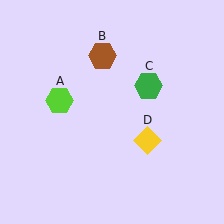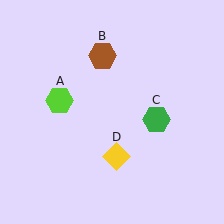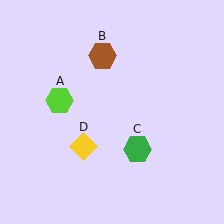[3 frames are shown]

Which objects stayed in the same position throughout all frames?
Lime hexagon (object A) and brown hexagon (object B) remained stationary.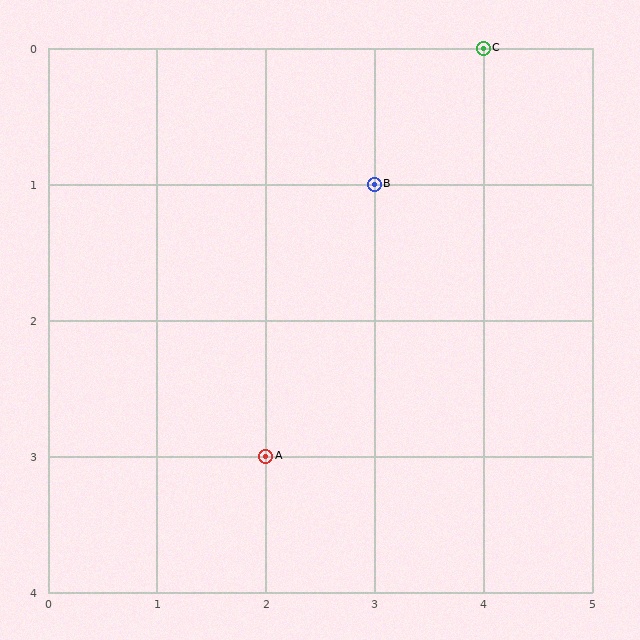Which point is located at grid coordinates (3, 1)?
Point B is at (3, 1).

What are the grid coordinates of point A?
Point A is at grid coordinates (2, 3).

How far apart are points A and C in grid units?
Points A and C are 2 columns and 3 rows apart (about 3.6 grid units diagonally).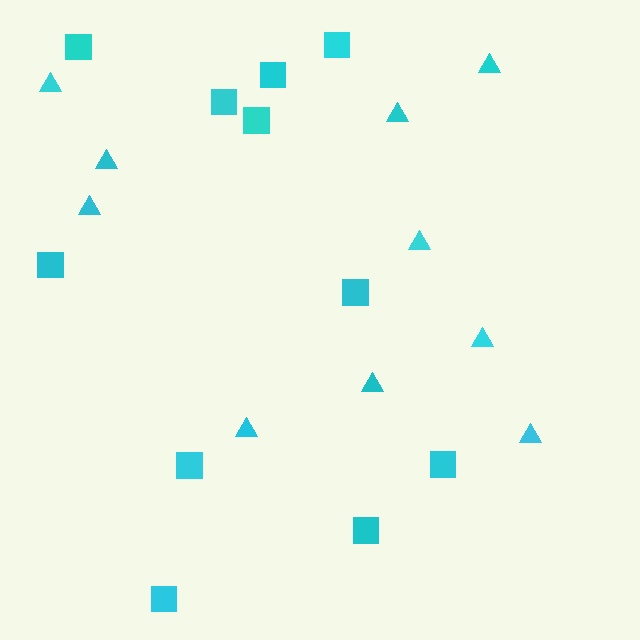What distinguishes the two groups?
There are 2 groups: one group of squares (11) and one group of triangles (10).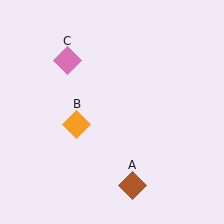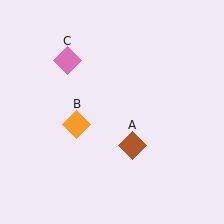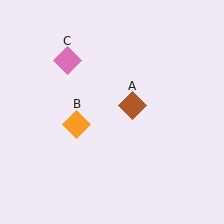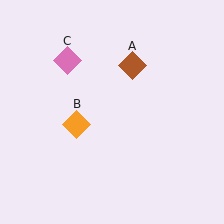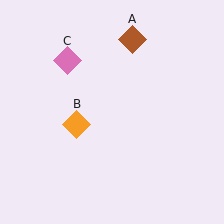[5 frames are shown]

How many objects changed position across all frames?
1 object changed position: brown diamond (object A).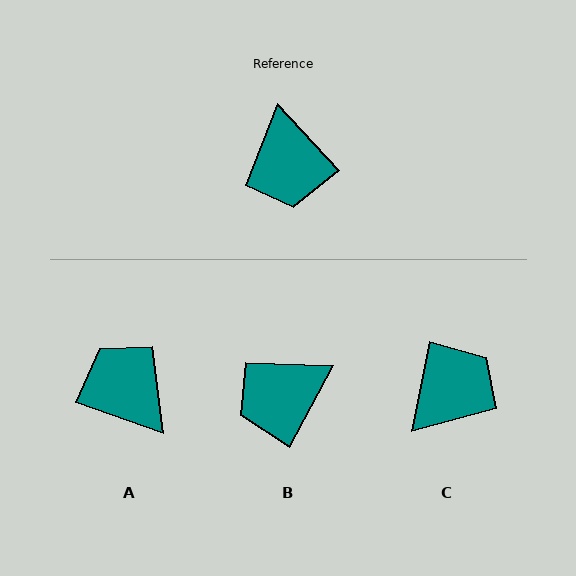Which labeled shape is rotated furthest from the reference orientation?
A, about 152 degrees away.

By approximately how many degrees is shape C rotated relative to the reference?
Approximately 126 degrees counter-clockwise.